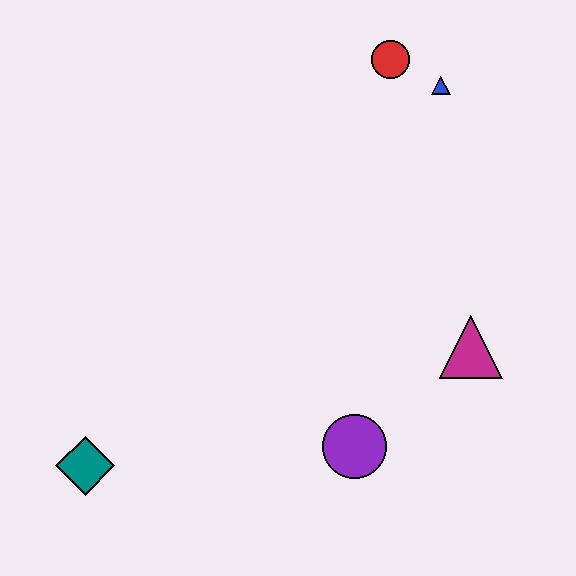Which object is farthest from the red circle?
The teal diamond is farthest from the red circle.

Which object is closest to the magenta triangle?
The purple circle is closest to the magenta triangle.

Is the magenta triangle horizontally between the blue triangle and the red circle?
No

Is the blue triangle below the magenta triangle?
No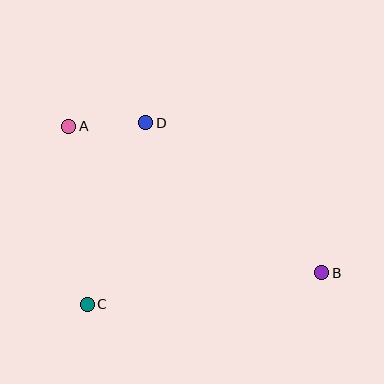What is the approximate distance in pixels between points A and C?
The distance between A and C is approximately 179 pixels.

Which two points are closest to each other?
Points A and D are closest to each other.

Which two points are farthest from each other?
Points A and B are farthest from each other.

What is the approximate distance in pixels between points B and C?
The distance between B and C is approximately 237 pixels.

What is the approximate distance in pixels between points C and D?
The distance between C and D is approximately 191 pixels.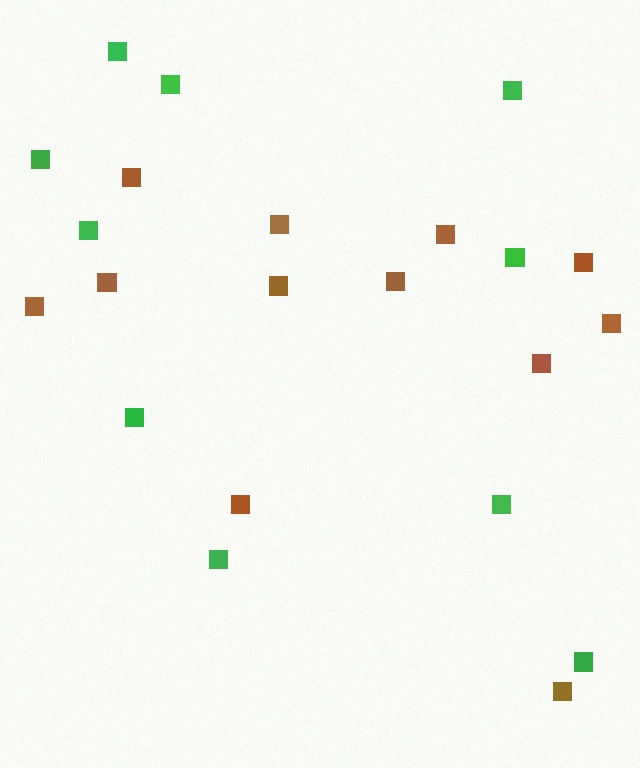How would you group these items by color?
There are 2 groups: one group of green squares (10) and one group of brown squares (12).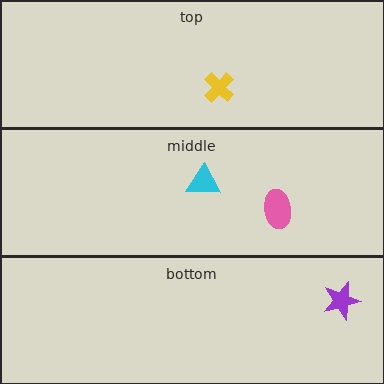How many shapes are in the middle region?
2.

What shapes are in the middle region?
The cyan triangle, the pink ellipse.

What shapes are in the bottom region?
The purple star.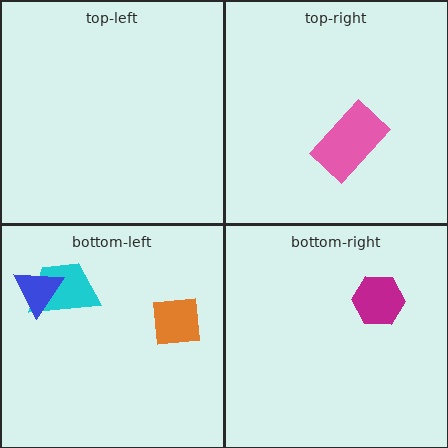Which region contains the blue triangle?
The bottom-left region.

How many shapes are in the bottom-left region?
3.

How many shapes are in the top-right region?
1.